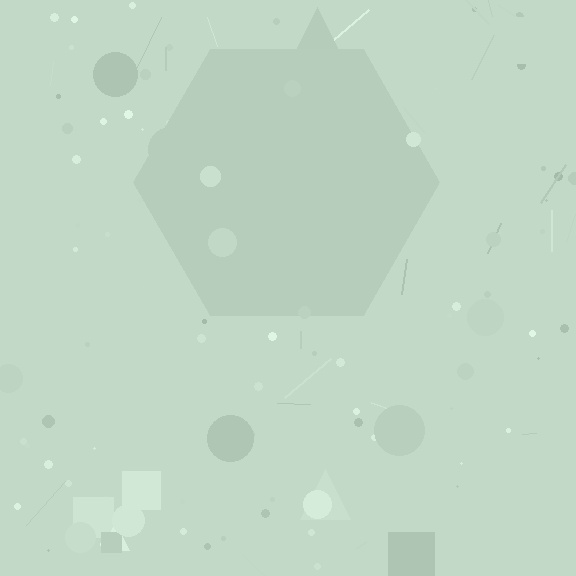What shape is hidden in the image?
A hexagon is hidden in the image.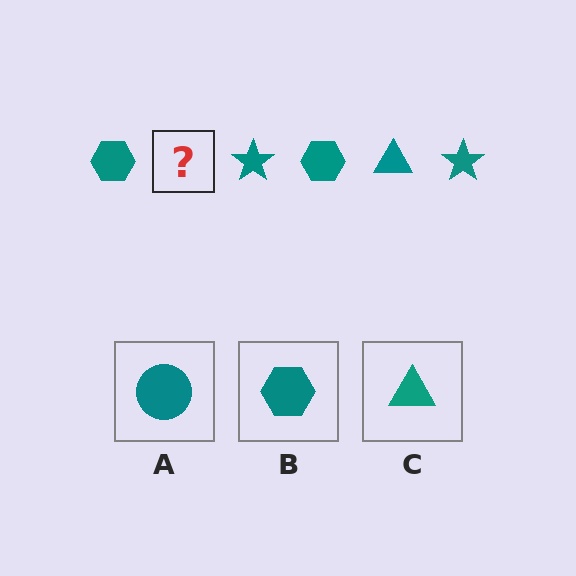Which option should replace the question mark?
Option C.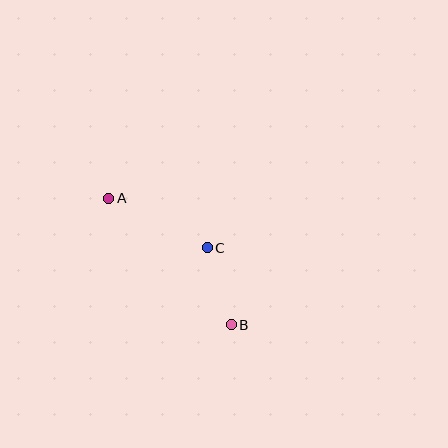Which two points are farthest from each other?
Points A and B are farthest from each other.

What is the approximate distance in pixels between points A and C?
The distance between A and C is approximately 110 pixels.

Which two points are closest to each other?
Points B and C are closest to each other.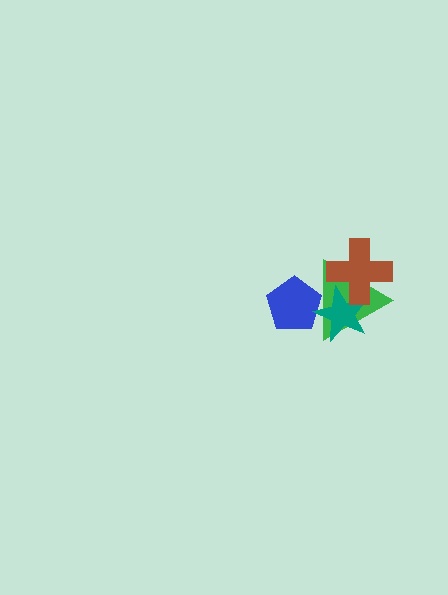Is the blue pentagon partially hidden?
Yes, it is partially covered by another shape.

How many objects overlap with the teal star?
3 objects overlap with the teal star.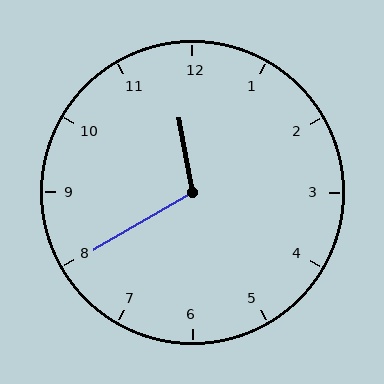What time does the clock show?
11:40.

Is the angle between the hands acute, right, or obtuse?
It is obtuse.